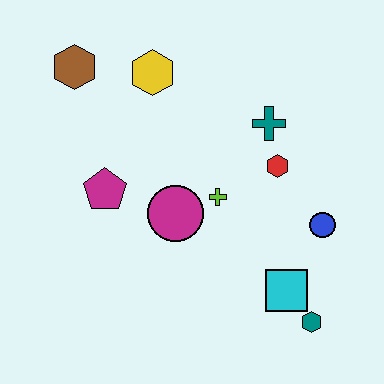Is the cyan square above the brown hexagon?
No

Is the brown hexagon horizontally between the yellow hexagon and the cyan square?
No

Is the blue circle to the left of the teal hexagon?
No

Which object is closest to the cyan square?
The teal hexagon is closest to the cyan square.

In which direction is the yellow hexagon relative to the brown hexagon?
The yellow hexagon is to the right of the brown hexagon.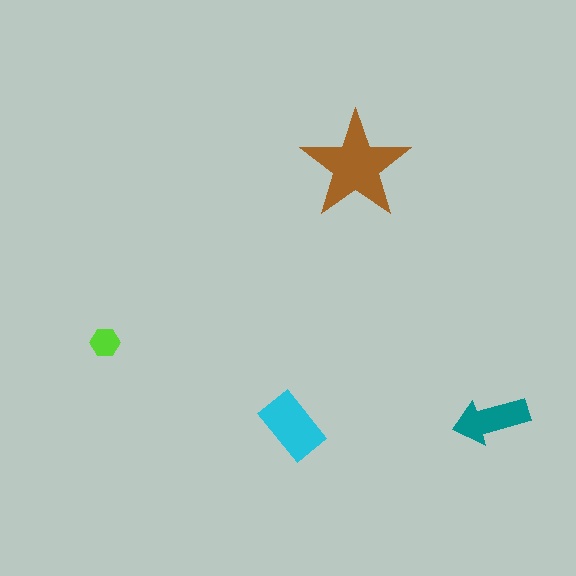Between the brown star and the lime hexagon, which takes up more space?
The brown star.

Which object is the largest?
The brown star.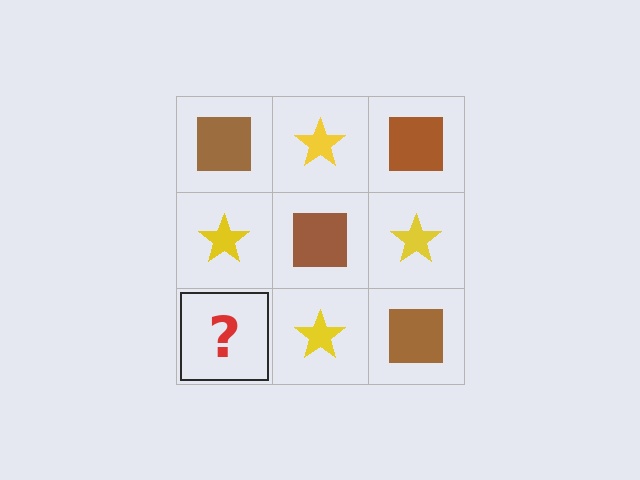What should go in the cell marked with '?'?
The missing cell should contain a brown square.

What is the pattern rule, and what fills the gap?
The rule is that it alternates brown square and yellow star in a checkerboard pattern. The gap should be filled with a brown square.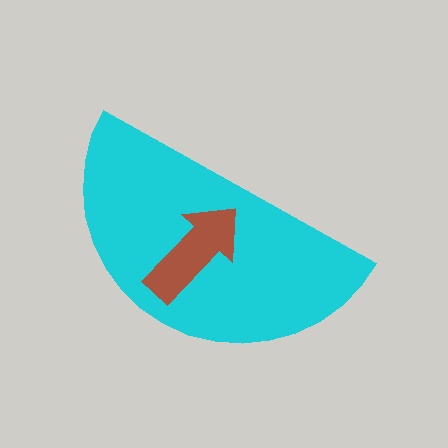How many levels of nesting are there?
2.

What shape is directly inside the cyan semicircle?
The brown arrow.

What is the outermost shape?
The cyan semicircle.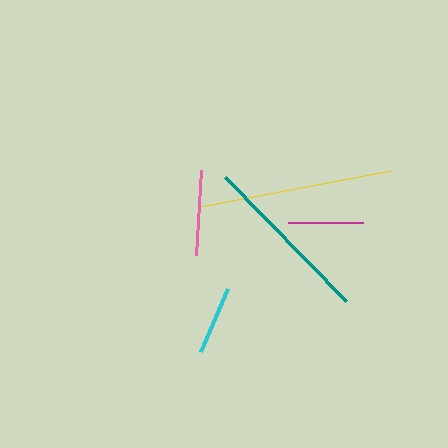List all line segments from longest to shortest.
From longest to shortest: yellow, teal, pink, magenta, cyan.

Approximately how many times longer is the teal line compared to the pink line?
The teal line is approximately 2.0 times the length of the pink line.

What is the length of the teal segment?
The teal segment is approximately 173 pixels long.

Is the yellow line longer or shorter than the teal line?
The yellow line is longer than the teal line.